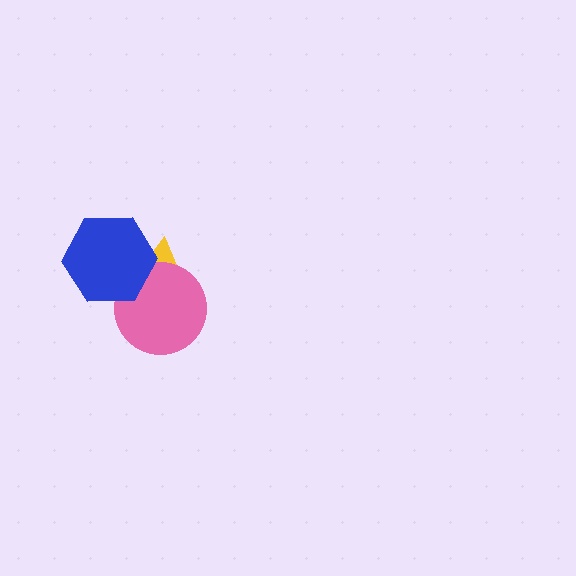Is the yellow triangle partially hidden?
Yes, it is partially covered by another shape.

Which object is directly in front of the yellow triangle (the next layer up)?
The pink circle is directly in front of the yellow triangle.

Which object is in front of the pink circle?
The blue hexagon is in front of the pink circle.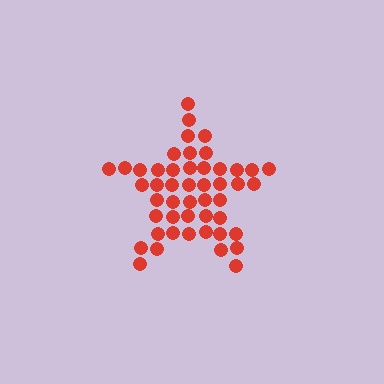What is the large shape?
The large shape is a star.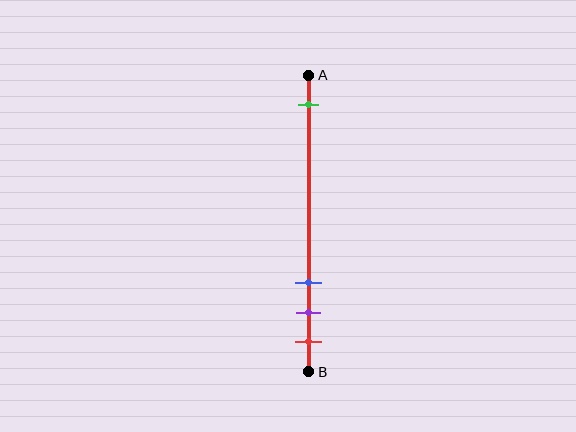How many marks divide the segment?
There are 4 marks dividing the segment.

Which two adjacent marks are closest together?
The purple and red marks are the closest adjacent pair.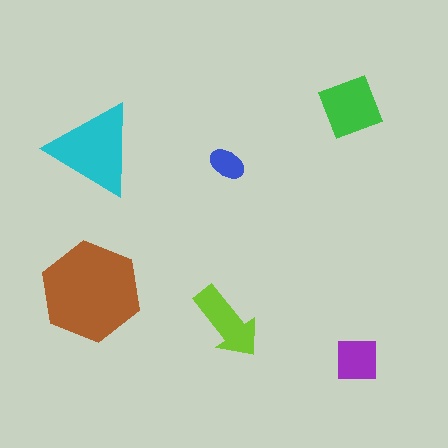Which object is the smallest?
The blue ellipse.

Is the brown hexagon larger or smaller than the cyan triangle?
Larger.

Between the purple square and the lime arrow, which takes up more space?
The lime arrow.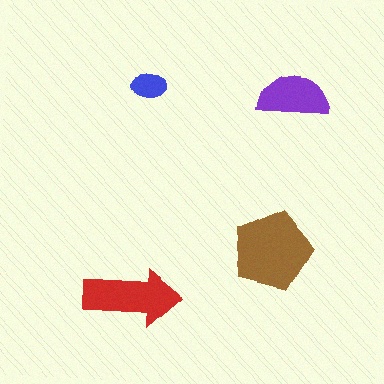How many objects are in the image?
There are 4 objects in the image.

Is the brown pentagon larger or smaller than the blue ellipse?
Larger.